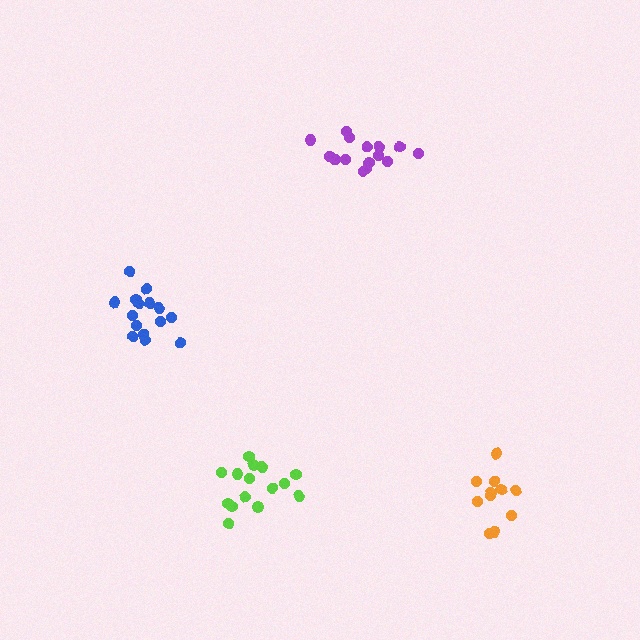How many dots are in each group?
Group 1: 15 dots, Group 2: 15 dots, Group 3: 11 dots, Group 4: 15 dots (56 total).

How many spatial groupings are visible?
There are 4 spatial groupings.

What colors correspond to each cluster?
The clusters are colored: blue, purple, orange, lime.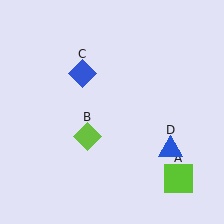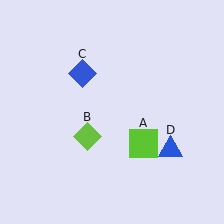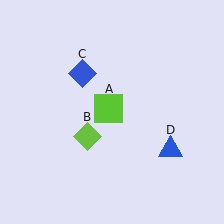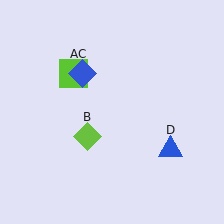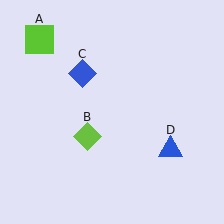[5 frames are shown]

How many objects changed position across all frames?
1 object changed position: lime square (object A).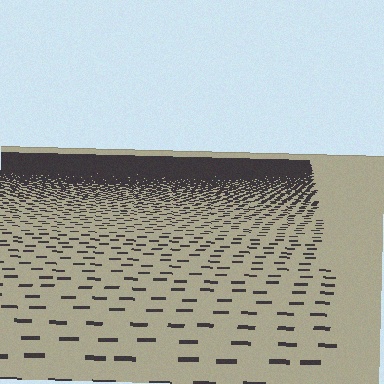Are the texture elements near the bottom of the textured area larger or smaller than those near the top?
Larger. Near the bottom, elements are closer to the viewer and appear at a bigger on-screen size.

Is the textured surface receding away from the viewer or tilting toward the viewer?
The surface is receding away from the viewer. Texture elements get smaller and denser toward the top.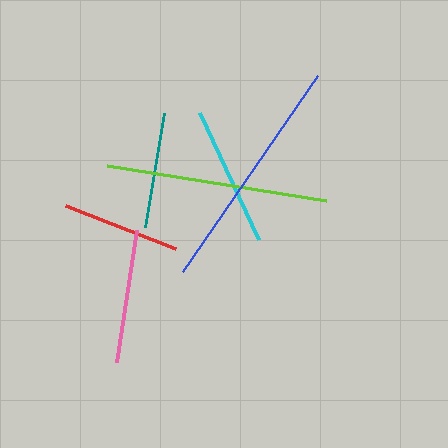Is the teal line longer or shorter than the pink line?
The pink line is longer than the teal line.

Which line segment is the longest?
The blue line is the longest at approximately 238 pixels.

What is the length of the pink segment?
The pink segment is approximately 133 pixels long.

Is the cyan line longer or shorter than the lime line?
The lime line is longer than the cyan line.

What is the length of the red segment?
The red segment is approximately 118 pixels long.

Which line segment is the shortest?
The teal line is the shortest at approximately 116 pixels.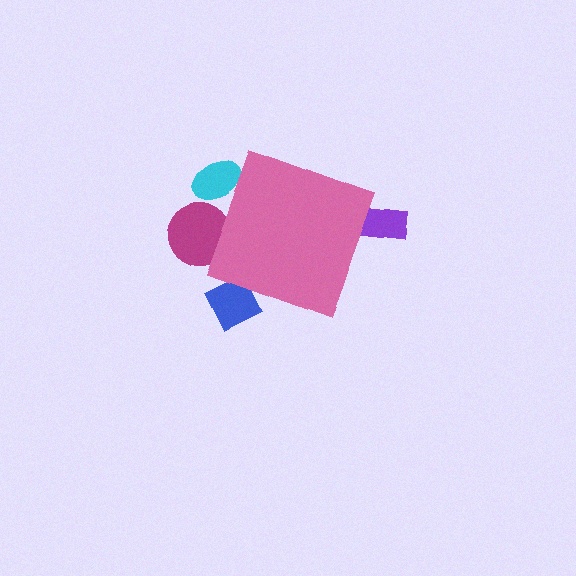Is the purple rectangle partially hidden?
Yes, the purple rectangle is partially hidden behind the pink diamond.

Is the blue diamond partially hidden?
Yes, the blue diamond is partially hidden behind the pink diamond.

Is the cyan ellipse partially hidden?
Yes, the cyan ellipse is partially hidden behind the pink diamond.